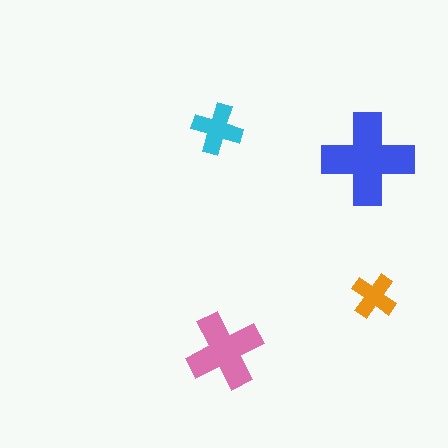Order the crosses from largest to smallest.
the blue one, the pink one, the cyan one, the orange one.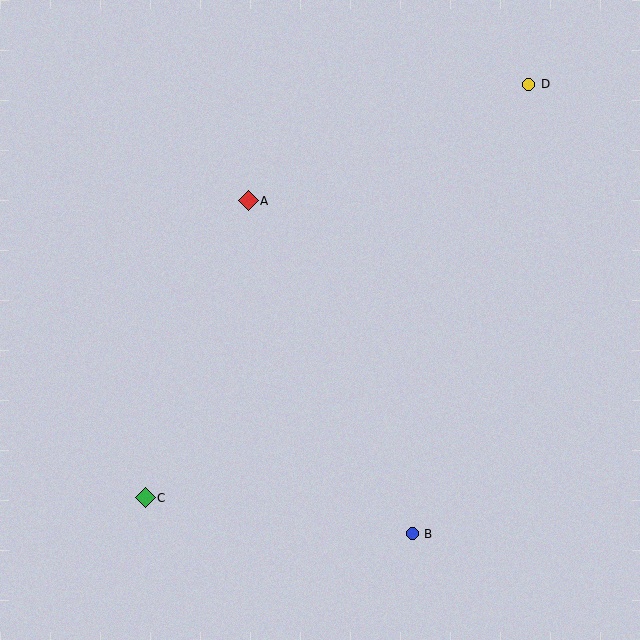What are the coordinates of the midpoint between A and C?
The midpoint between A and C is at (197, 349).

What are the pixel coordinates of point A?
Point A is at (248, 201).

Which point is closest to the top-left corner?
Point A is closest to the top-left corner.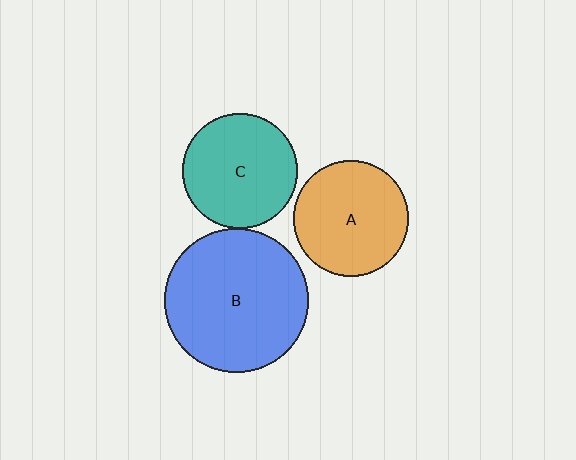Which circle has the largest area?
Circle B (blue).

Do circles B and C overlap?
Yes.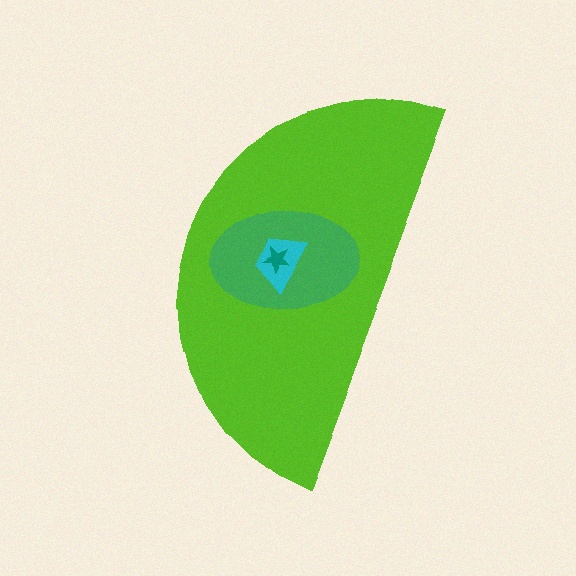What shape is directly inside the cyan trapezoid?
The teal star.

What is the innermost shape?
The teal star.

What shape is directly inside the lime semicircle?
The green ellipse.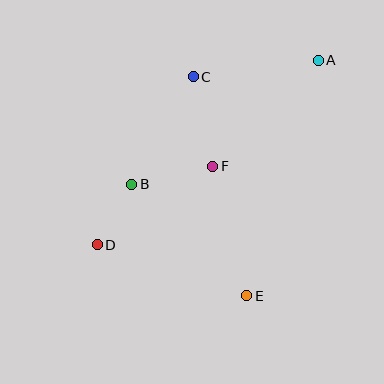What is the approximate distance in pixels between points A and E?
The distance between A and E is approximately 246 pixels.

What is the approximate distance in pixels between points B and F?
The distance between B and F is approximately 83 pixels.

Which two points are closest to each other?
Points B and D are closest to each other.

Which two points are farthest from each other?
Points A and D are farthest from each other.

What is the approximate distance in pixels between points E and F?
The distance between E and F is approximately 134 pixels.